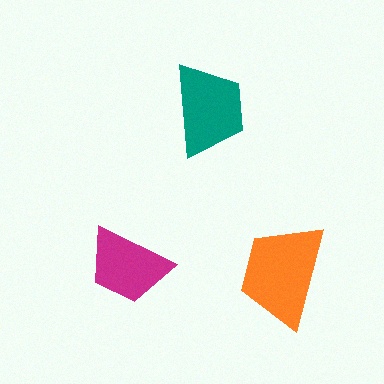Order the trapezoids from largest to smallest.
the orange one, the teal one, the magenta one.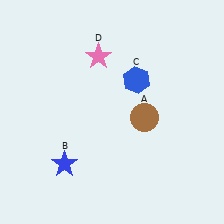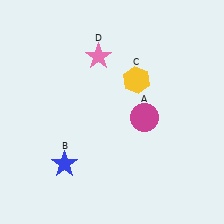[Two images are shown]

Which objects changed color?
A changed from brown to magenta. C changed from blue to yellow.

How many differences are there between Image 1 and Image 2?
There are 2 differences between the two images.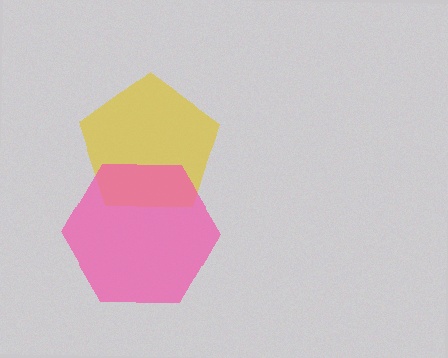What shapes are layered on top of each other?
The layered shapes are: a yellow pentagon, a pink hexagon.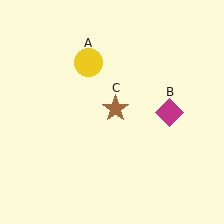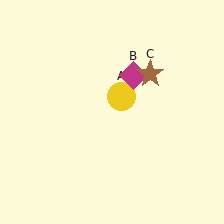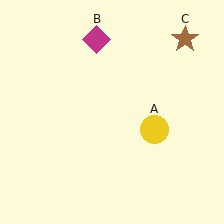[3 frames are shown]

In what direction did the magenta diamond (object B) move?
The magenta diamond (object B) moved up and to the left.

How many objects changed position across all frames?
3 objects changed position: yellow circle (object A), magenta diamond (object B), brown star (object C).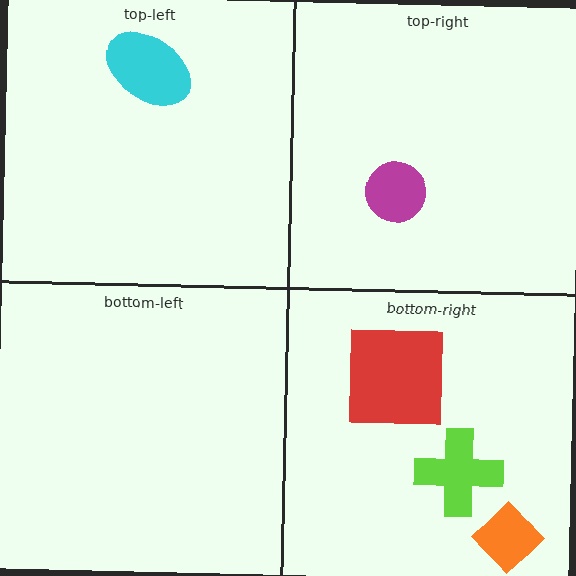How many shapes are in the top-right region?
1.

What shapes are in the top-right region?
The magenta circle.